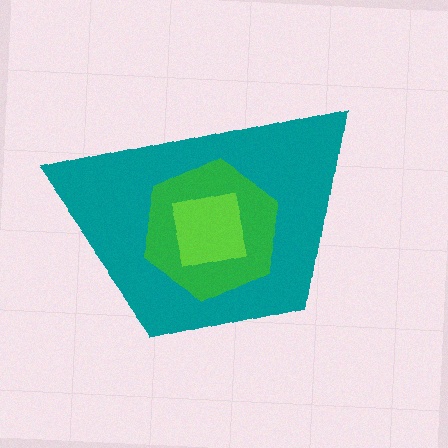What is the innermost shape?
The lime square.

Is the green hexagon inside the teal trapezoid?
Yes.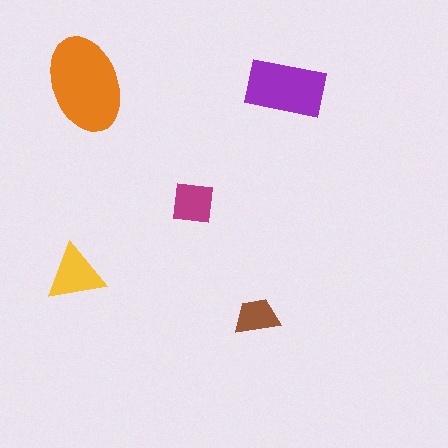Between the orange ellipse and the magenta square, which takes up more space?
The orange ellipse.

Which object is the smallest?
The brown trapezoid.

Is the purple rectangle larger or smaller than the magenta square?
Larger.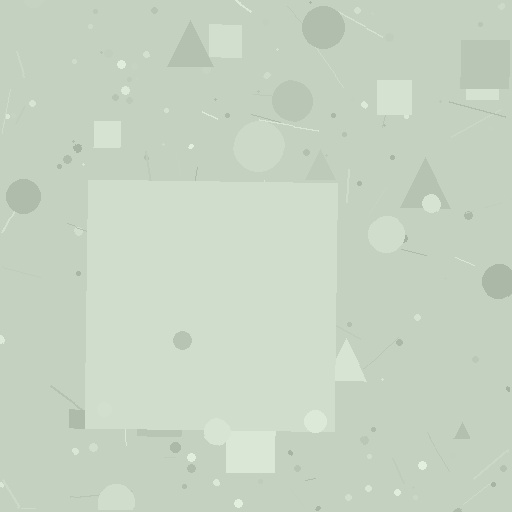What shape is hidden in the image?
A square is hidden in the image.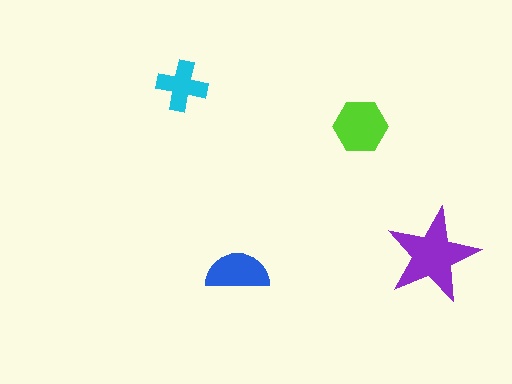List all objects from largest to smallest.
The purple star, the lime hexagon, the blue semicircle, the cyan cross.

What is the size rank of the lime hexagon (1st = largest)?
2nd.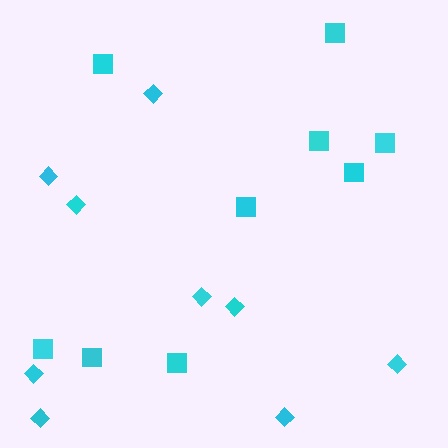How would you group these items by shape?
There are 2 groups: one group of diamonds (9) and one group of squares (9).